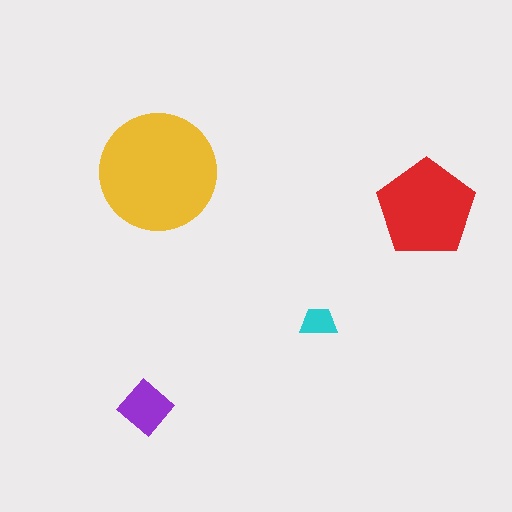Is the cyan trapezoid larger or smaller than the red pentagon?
Smaller.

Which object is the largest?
The yellow circle.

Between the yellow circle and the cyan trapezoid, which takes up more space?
The yellow circle.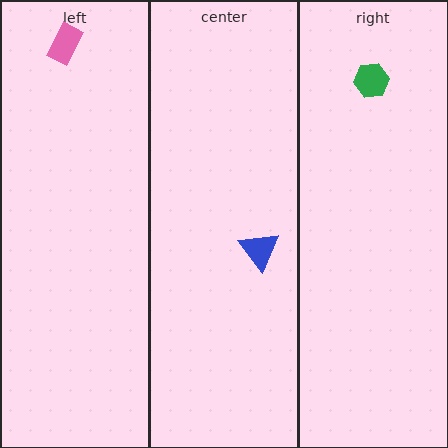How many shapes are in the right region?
1.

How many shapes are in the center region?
1.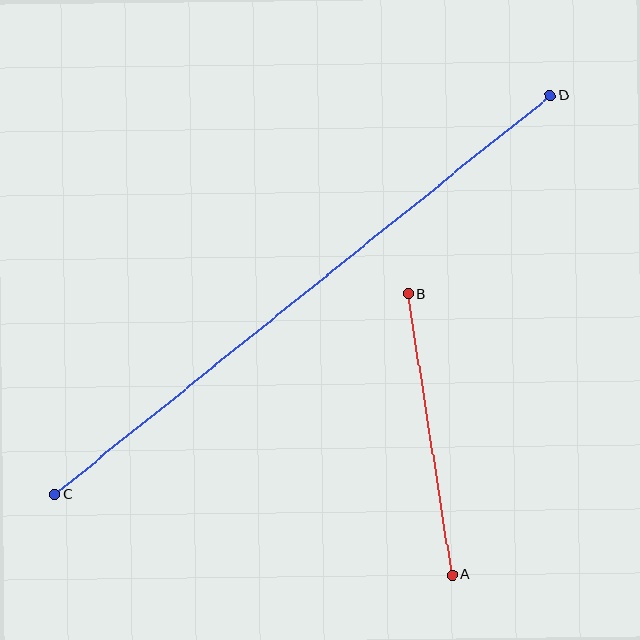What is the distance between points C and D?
The distance is approximately 636 pixels.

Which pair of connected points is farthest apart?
Points C and D are farthest apart.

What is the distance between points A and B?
The distance is approximately 284 pixels.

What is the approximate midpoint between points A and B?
The midpoint is at approximately (430, 434) pixels.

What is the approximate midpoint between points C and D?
The midpoint is at approximately (302, 295) pixels.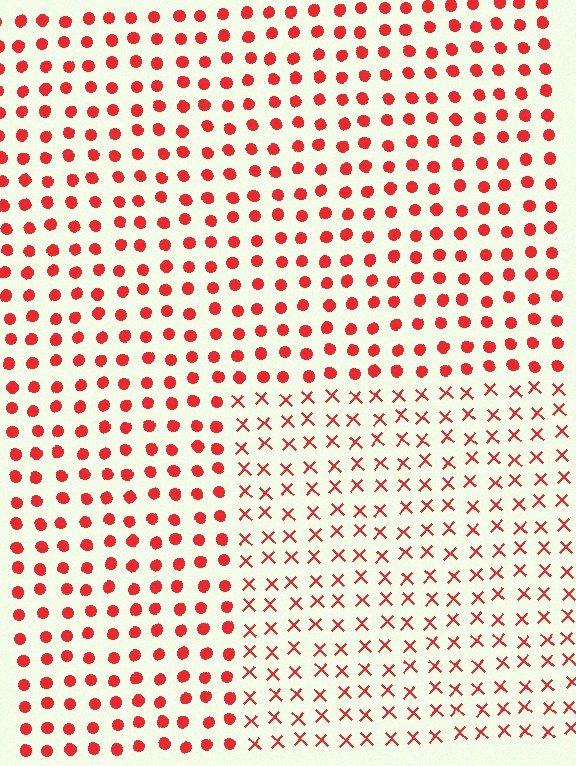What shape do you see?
I see a rectangle.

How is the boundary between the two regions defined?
The boundary is defined by a change in element shape: X marks inside vs. circles outside. All elements share the same color and spacing.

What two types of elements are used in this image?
The image uses X marks inside the rectangle region and circles outside it.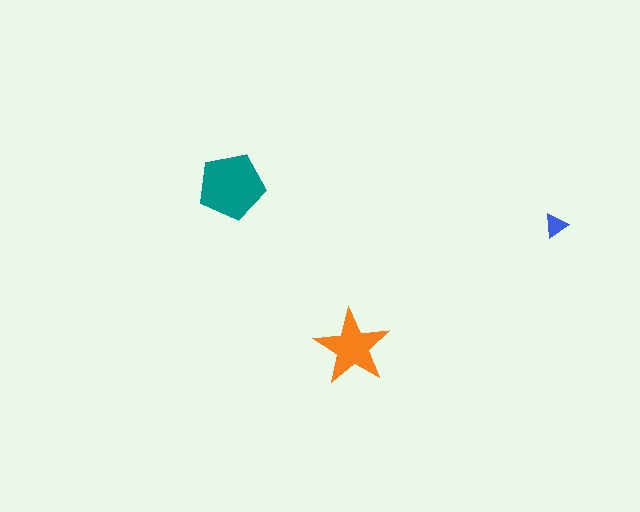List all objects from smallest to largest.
The blue triangle, the orange star, the teal pentagon.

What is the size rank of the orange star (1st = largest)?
2nd.